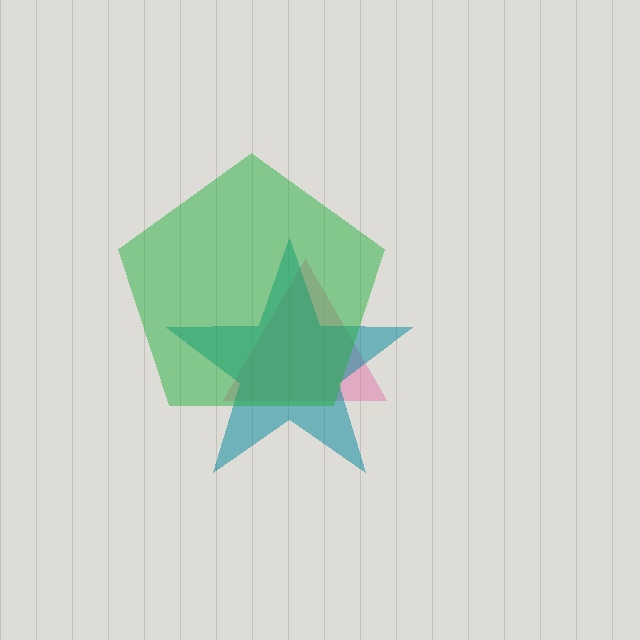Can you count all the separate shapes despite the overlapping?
Yes, there are 3 separate shapes.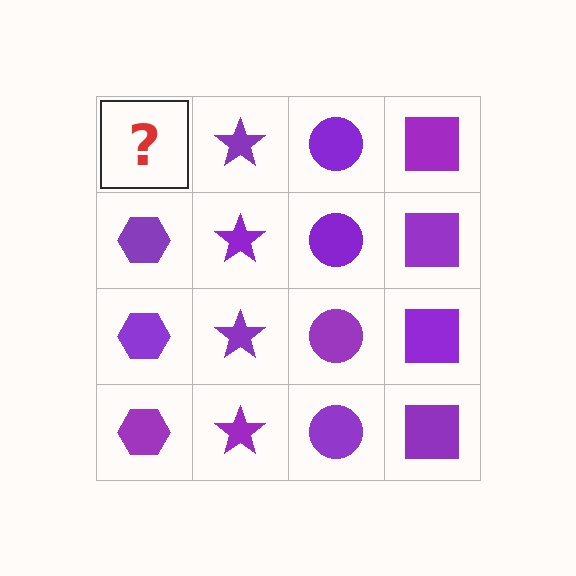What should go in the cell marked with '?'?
The missing cell should contain a purple hexagon.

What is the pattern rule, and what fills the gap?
The rule is that each column has a consistent shape. The gap should be filled with a purple hexagon.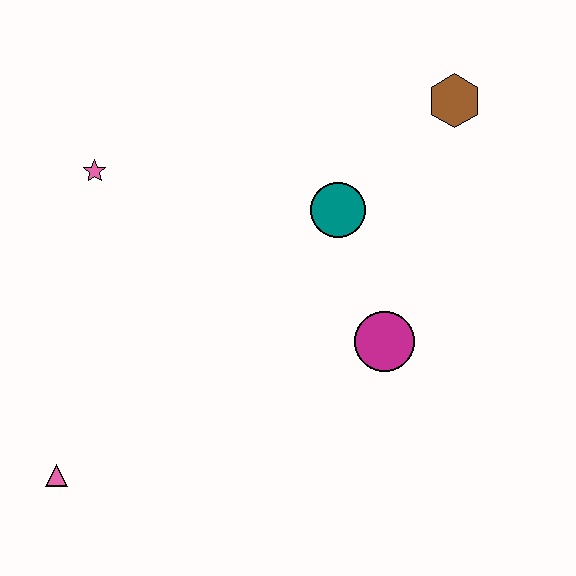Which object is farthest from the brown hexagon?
The pink triangle is farthest from the brown hexagon.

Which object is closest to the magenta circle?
The teal circle is closest to the magenta circle.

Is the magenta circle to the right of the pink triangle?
Yes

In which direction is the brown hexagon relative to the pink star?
The brown hexagon is to the right of the pink star.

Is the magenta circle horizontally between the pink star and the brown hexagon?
Yes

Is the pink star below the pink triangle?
No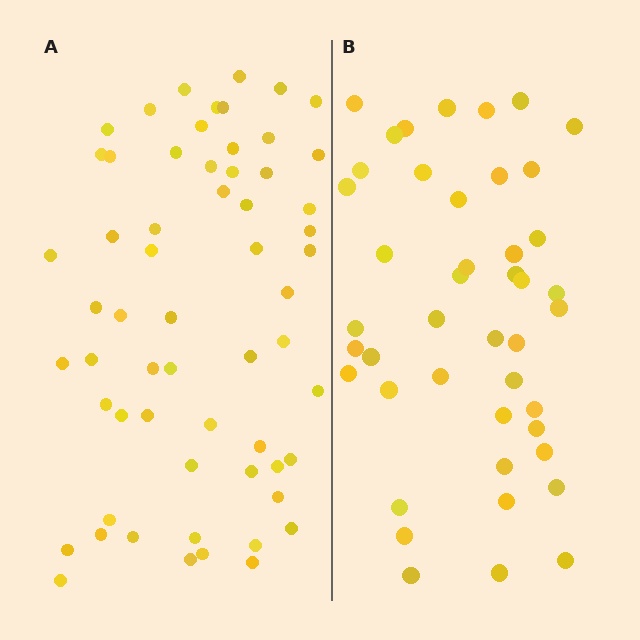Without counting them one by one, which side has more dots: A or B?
Region A (the left region) has more dots.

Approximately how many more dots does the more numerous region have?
Region A has approximately 15 more dots than region B.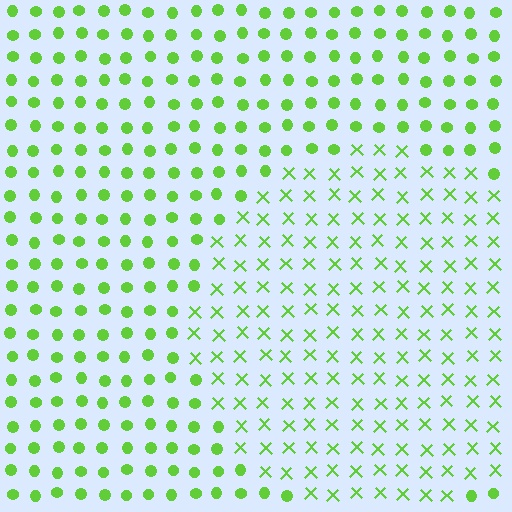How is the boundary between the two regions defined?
The boundary is defined by a change in element shape: X marks inside vs. circles outside. All elements share the same color and spacing.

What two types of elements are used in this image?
The image uses X marks inside the circle region and circles outside it.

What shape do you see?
I see a circle.